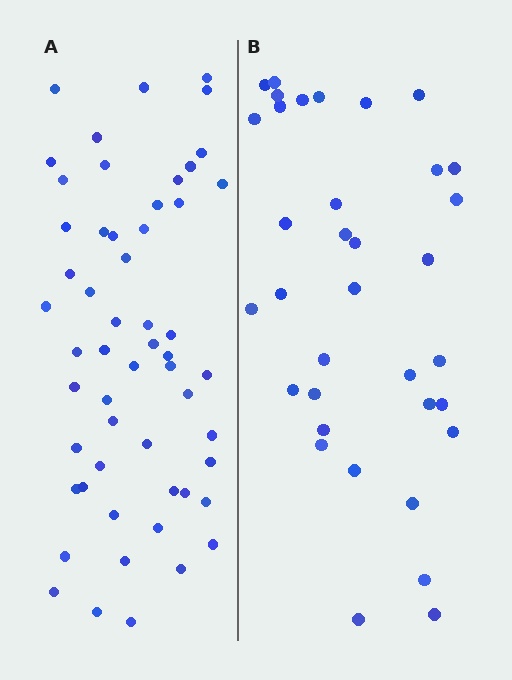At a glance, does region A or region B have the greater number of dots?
Region A (the left region) has more dots.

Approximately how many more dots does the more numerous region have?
Region A has approximately 20 more dots than region B.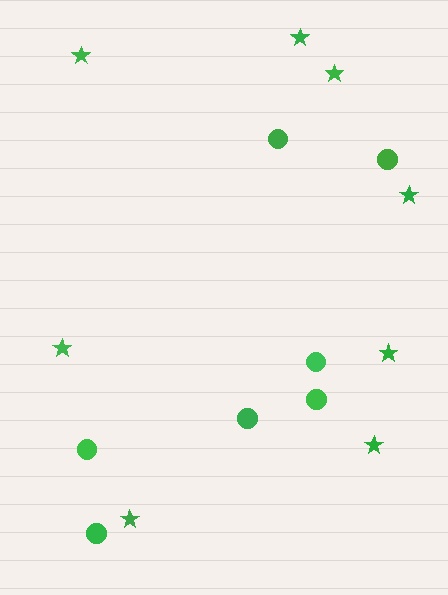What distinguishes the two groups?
There are 2 groups: one group of stars (8) and one group of circles (7).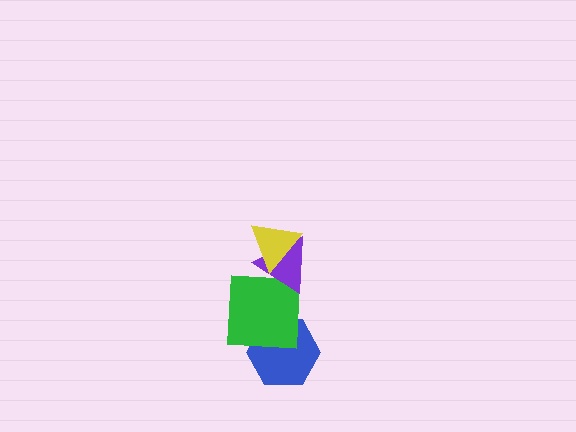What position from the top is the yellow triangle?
The yellow triangle is 1st from the top.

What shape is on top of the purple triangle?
The yellow triangle is on top of the purple triangle.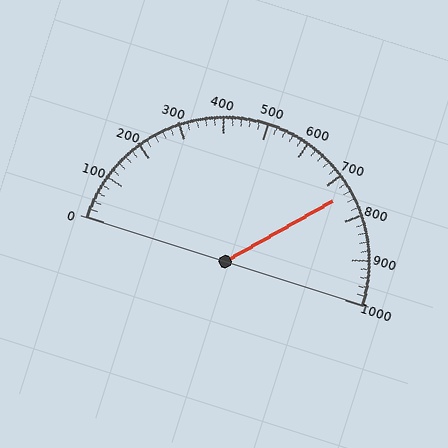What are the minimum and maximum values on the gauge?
The gauge ranges from 0 to 1000.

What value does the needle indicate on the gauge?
The needle indicates approximately 740.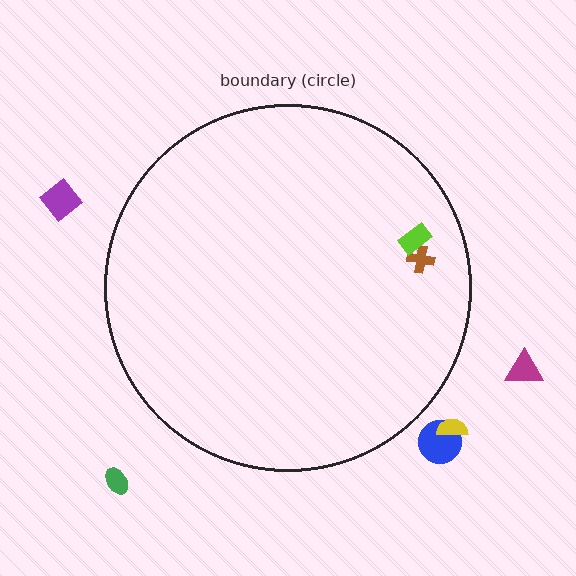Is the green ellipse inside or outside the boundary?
Outside.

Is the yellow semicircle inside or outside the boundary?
Outside.